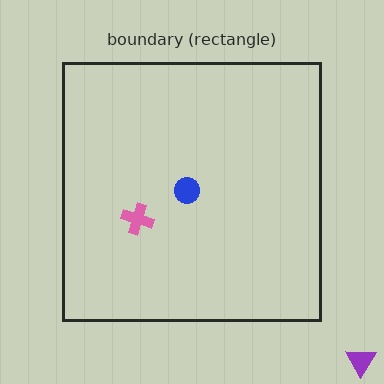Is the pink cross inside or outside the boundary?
Inside.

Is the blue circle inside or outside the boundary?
Inside.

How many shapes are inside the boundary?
2 inside, 1 outside.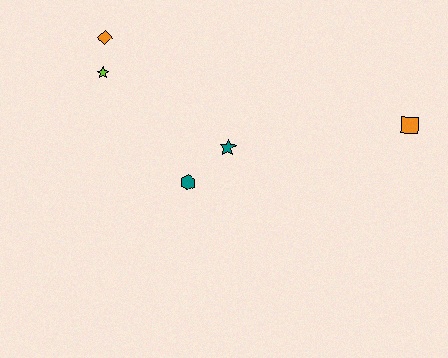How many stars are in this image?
There are 2 stars.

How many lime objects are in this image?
There is 1 lime object.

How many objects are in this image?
There are 5 objects.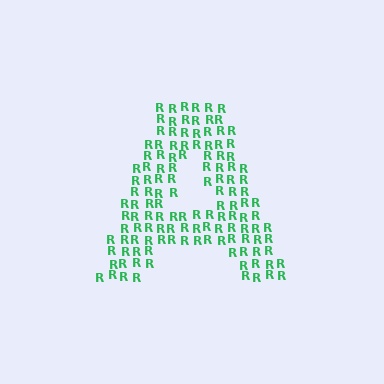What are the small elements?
The small elements are letter R's.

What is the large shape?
The large shape is the letter A.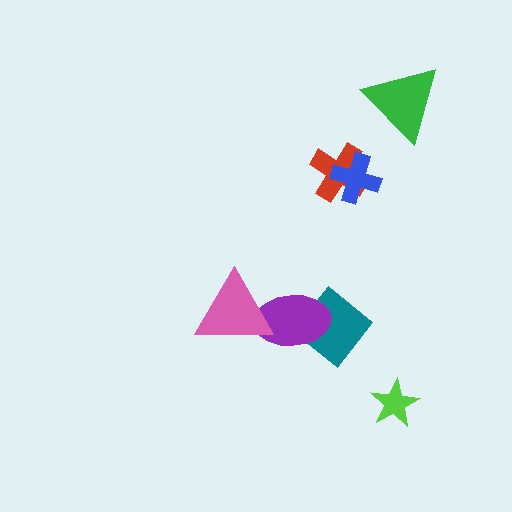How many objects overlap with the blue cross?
1 object overlaps with the blue cross.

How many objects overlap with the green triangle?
0 objects overlap with the green triangle.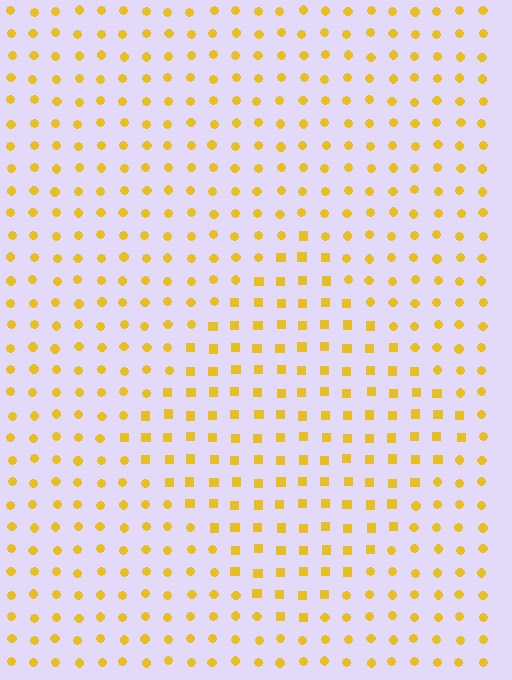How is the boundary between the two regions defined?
The boundary is defined by a change in element shape: squares inside vs. circles outside. All elements share the same color and spacing.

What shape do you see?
I see a diamond.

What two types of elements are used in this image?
The image uses squares inside the diamond region and circles outside it.